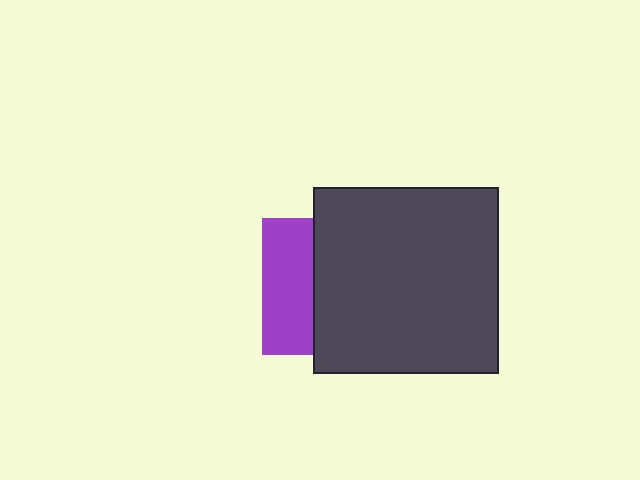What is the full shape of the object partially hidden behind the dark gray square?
The partially hidden object is a purple square.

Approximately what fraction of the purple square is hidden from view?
Roughly 62% of the purple square is hidden behind the dark gray square.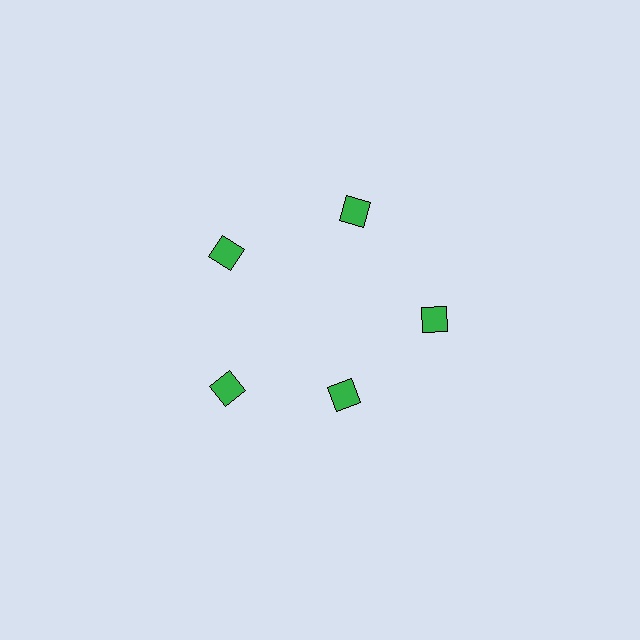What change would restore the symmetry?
The symmetry would be restored by moving it outward, back onto the ring so that all 5 squares sit at equal angles and equal distance from the center.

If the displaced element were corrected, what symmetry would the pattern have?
It would have 5-fold rotational symmetry — the pattern would map onto itself every 72 degrees.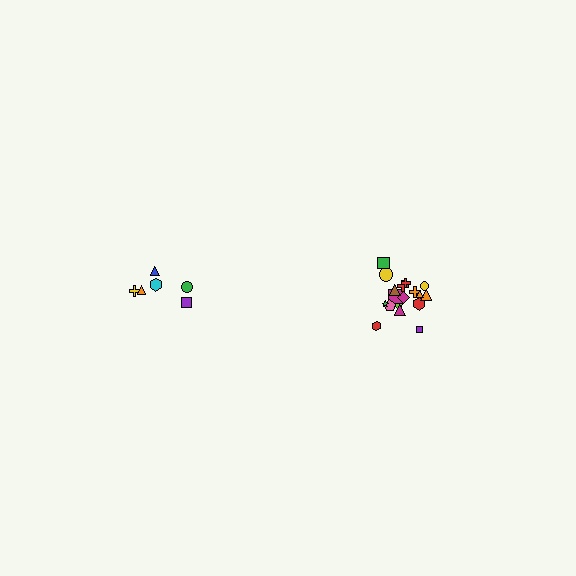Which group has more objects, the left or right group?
The right group.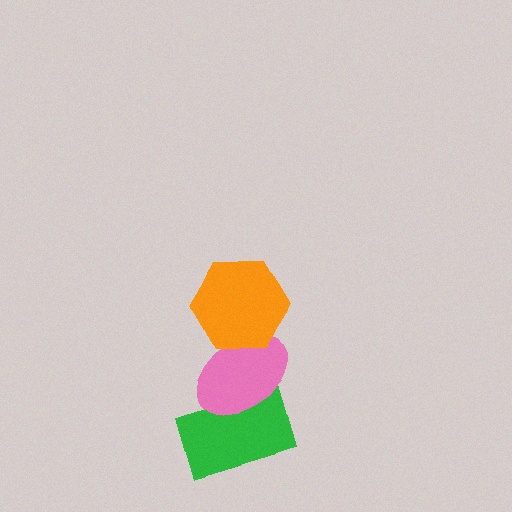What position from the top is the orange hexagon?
The orange hexagon is 1st from the top.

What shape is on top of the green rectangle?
The pink ellipse is on top of the green rectangle.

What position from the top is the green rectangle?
The green rectangle is 3rd from the top.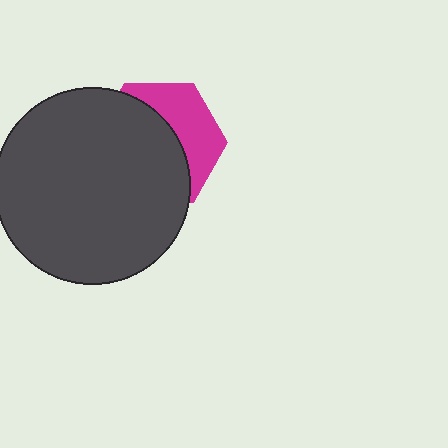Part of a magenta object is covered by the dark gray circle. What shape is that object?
It is a hexagon.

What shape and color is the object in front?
The object in front is a dark gray circle.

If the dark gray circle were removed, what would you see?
You would see the complete magenta hexagon.